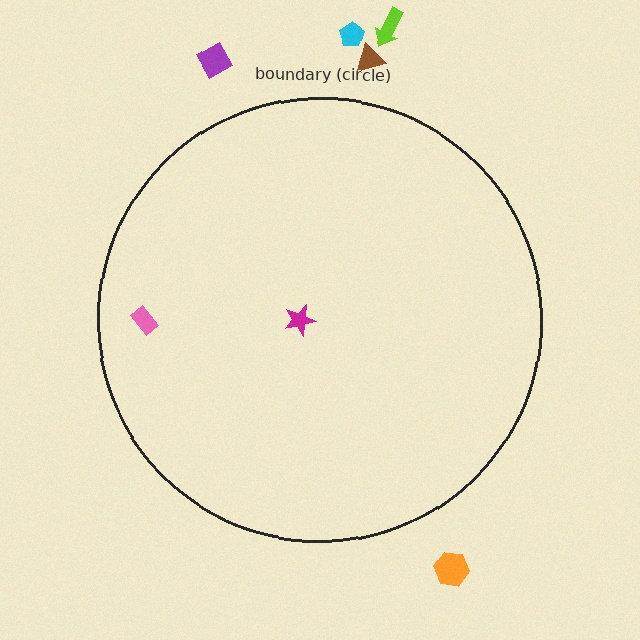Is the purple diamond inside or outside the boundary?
Outside.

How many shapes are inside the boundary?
2 inside, 5 outside.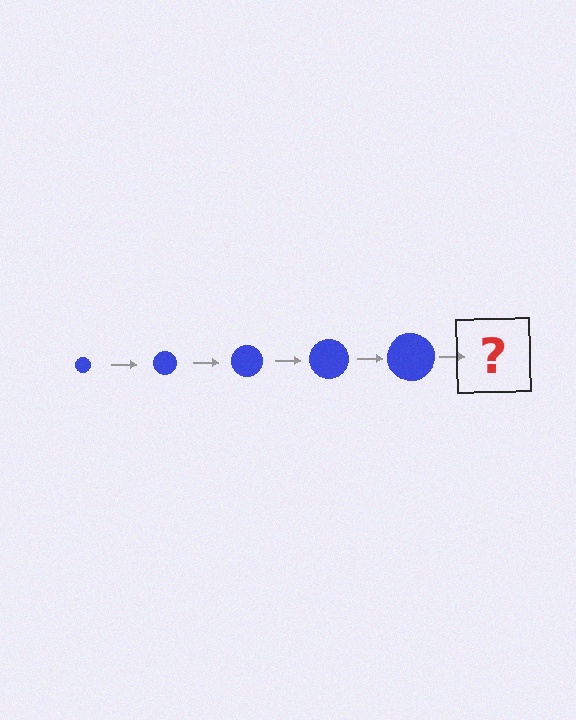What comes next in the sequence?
The next element should be a blue circle, larger than the previous one.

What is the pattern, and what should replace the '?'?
The pattern is that the circle gets progressively larger each step. The '?' should be a blue circle, larger than the previous one.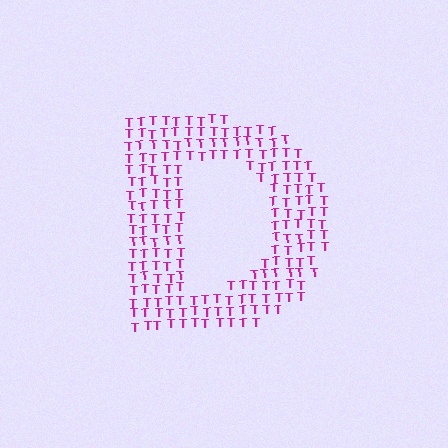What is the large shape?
The large shape is the letter D.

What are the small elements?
The small elements are letter T's.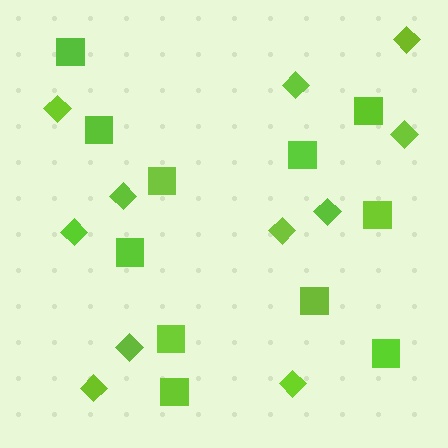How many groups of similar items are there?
There are 2 groups: one group of squares (11) and one group of diamonds (11).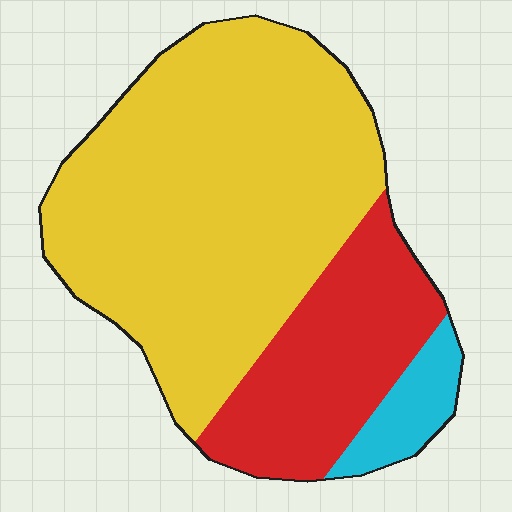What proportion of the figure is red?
Red covers about 25% of the figure.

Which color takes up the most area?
Yellow, at roughly 65%.